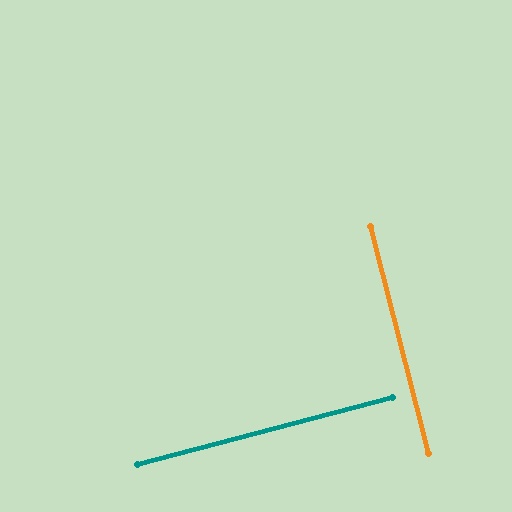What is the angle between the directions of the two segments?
Approximately 89 degrees.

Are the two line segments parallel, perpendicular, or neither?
Perpendicular — they meet at approximately 89°.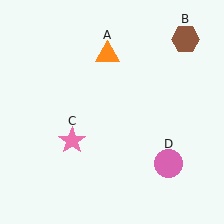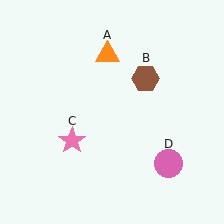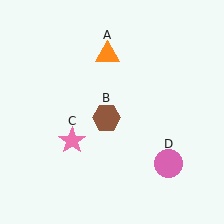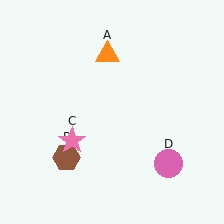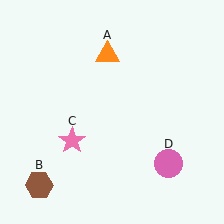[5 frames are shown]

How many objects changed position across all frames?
1 object changed position: brown hexagon (object B).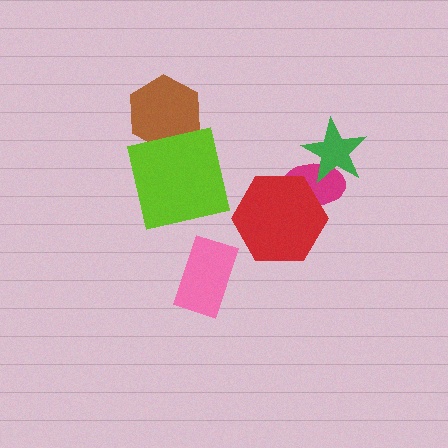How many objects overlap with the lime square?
1 object overlaps with the lime square.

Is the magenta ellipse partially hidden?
Yes, it is partially covered by another shape.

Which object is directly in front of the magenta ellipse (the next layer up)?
The green star is directly in front of the magenta ellipse.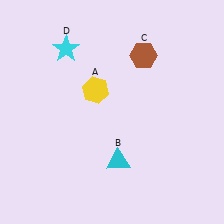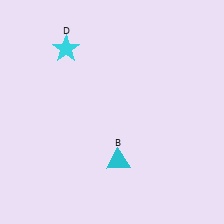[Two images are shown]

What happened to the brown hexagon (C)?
The brown hexagon (C) was removed in Image 2. It was in the top-right area of Image 1.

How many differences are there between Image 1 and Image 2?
There are 2 differences between the two images.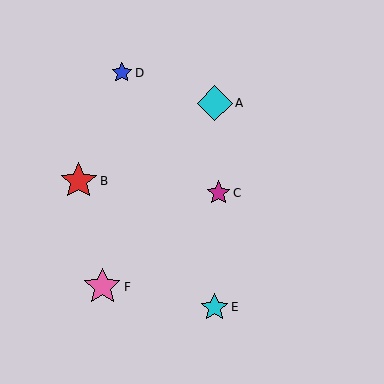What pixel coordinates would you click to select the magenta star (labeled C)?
Click at (218, 193) to select the magenta star C.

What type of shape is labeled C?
Shape C is a magenta star.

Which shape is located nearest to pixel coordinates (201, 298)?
The cyan star (labeled E) at (215, 307) is nearest to that location.